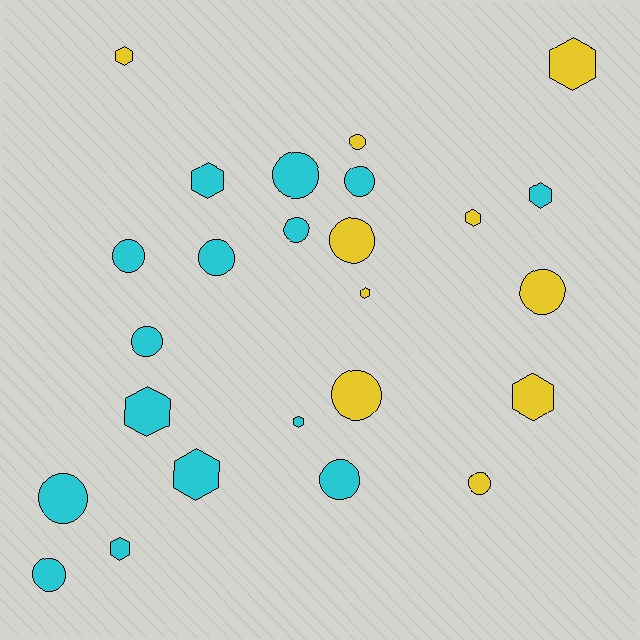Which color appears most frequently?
Cyan, with 15 objects.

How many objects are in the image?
There are 25 objects.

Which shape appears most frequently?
Circle, with 14 objects.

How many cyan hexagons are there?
There are 6 cyan hexagons.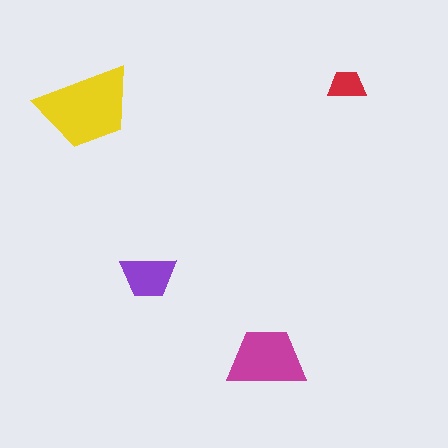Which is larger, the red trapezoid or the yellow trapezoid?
The yellow one.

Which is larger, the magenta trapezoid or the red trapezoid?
The magenta one.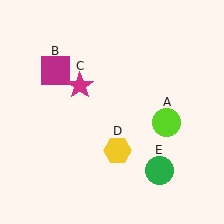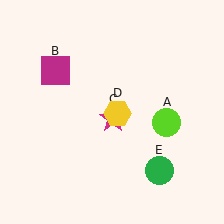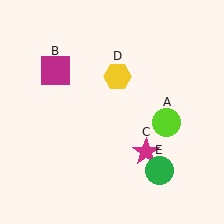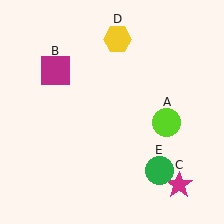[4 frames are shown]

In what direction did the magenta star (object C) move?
The magenta star (object C) moved down and to the right.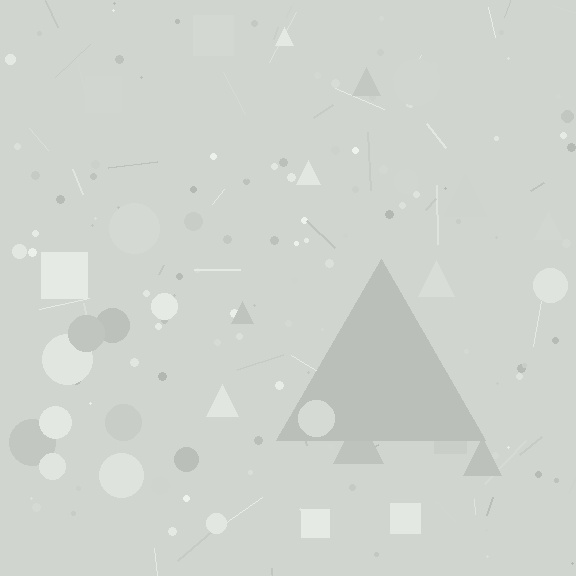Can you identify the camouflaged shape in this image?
The camouflaged shape is a triangle.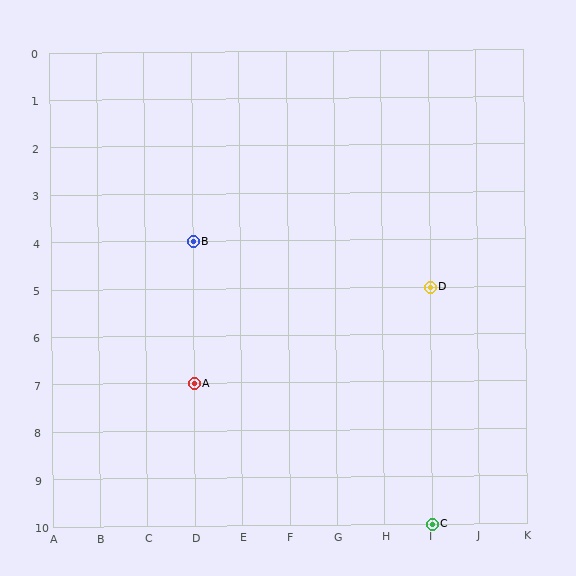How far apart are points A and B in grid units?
Points A and B are 3 rows apart.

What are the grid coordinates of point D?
Point D is at grid coordinates (I, 5).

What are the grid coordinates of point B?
Point B is at grid coordinates (D, 4).